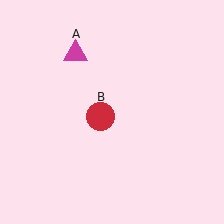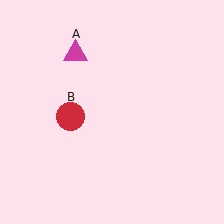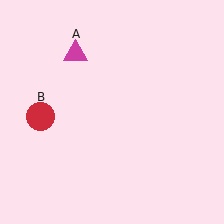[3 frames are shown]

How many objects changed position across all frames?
1 object changed position: red circle (object B).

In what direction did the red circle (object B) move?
The red circle (object B) moved left.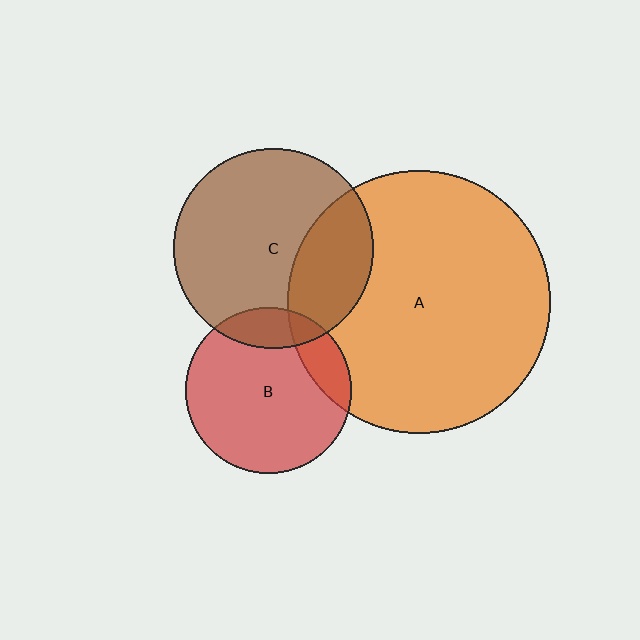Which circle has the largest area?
Circle A (orange).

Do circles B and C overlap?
Yes.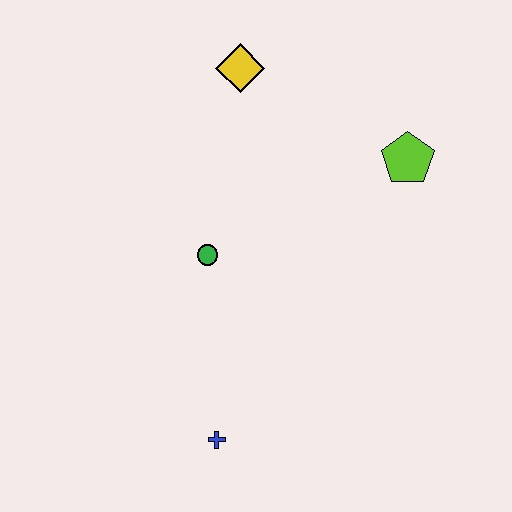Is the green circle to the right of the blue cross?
No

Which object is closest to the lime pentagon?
The yellow diamond is closest to the lime pentagon.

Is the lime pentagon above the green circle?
Yes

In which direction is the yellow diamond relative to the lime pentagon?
The yellow diamond is to the left of the lime pentagon.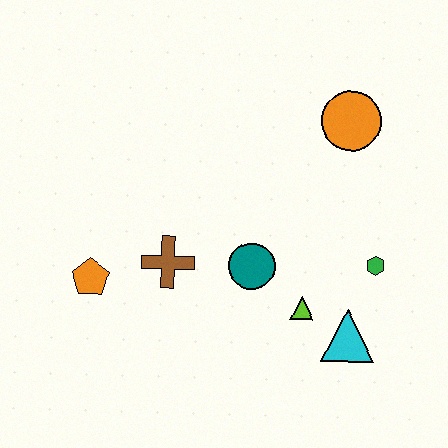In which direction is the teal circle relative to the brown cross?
The teal circle is to the right of the brown cross.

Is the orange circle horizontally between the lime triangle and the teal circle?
No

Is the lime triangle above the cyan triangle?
Yes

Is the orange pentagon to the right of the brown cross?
No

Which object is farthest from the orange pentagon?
The orange circle is farthest from the orange pentagon.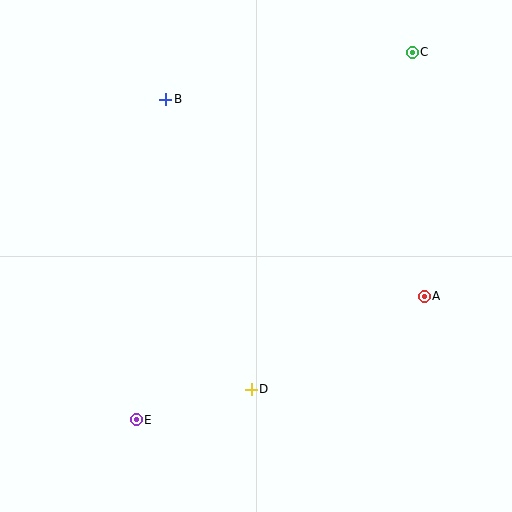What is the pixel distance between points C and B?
The distance between C and B is 251 pixels.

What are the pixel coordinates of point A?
Point A is at (424, 296).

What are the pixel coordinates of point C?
Point C is at (412, 52).